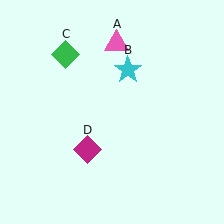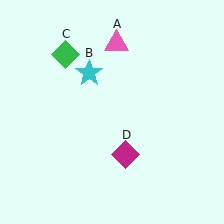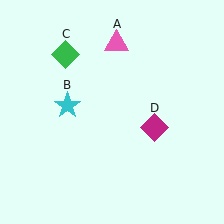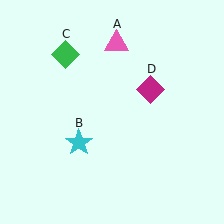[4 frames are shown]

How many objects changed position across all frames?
2 objects changed position: cyan star (object B), magenta diamond (object D).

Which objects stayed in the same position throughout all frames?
Pink triangle (object A) and green diamond (object C) remained stationary.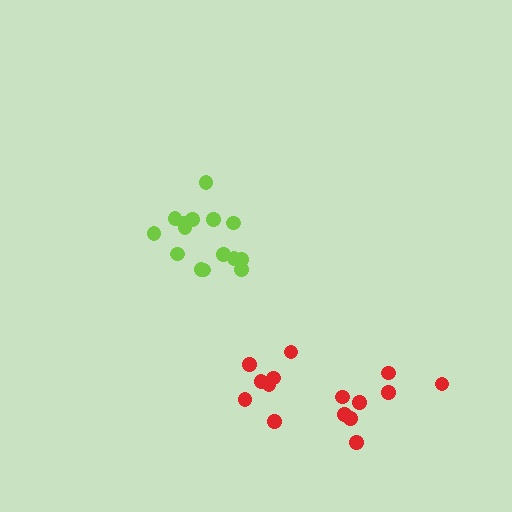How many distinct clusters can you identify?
There are 2 distinct clusters.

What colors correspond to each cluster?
The clusters are colored: red, lime.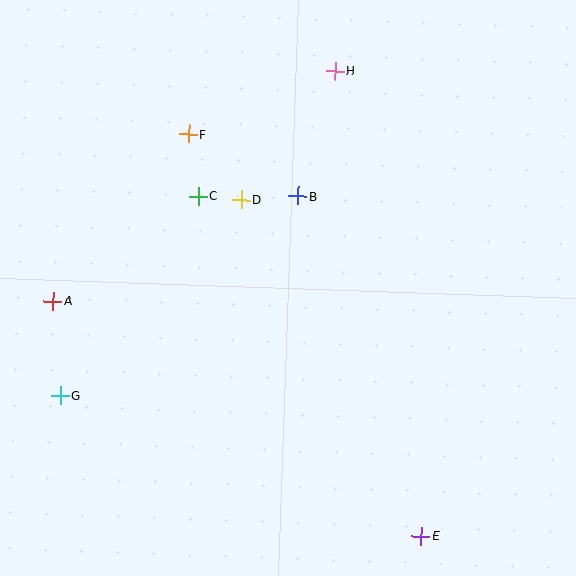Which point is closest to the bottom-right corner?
Point E is closest to the bottom-right corner.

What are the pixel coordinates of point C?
Point C is at (198, 196).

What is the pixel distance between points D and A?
The distance between D and A is 214 pixels.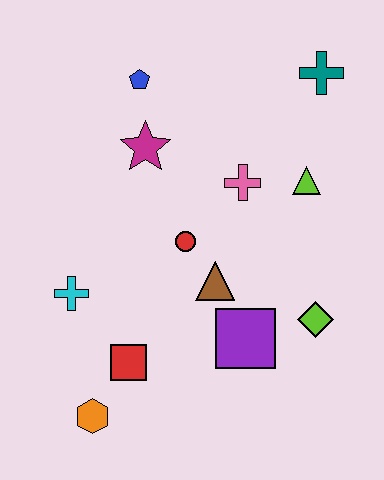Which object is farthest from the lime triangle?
The orange hexagon is farthest from the lime triangle.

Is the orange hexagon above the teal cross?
No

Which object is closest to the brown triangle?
The red circle is closest to the brown triangle.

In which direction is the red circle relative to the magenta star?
The red circle is below the magenta star.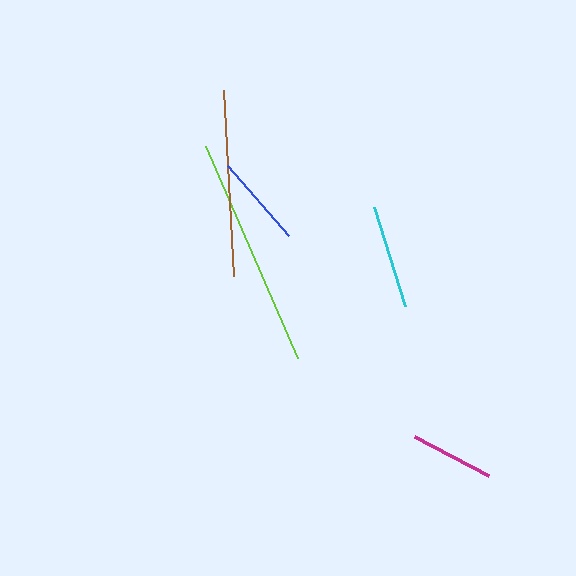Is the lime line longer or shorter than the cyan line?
The lime line is longer than the cyan line.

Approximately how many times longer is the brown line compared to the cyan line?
The brown line is approximately 1.8 times the length of the cyan line.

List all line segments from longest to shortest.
From longest to shortest: lime, brown, cyan, blue, magenta.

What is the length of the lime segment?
The lime segment is approximately 232 pixels long.